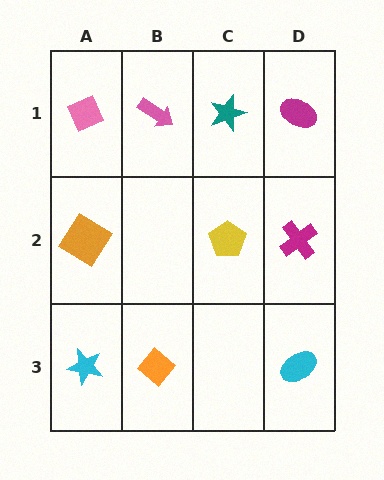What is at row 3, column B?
An orange diamond.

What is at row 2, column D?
A magenta cross.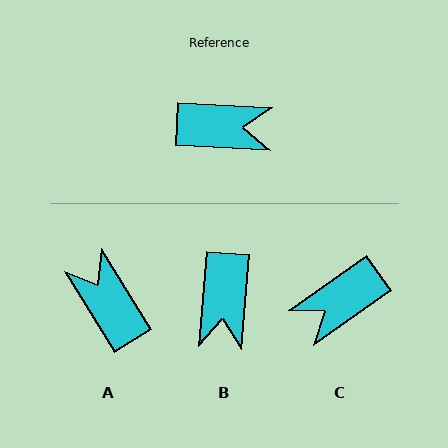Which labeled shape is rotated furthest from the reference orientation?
C, about 142 degrees away.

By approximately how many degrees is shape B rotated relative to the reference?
Approximately 92 degrees clockwise.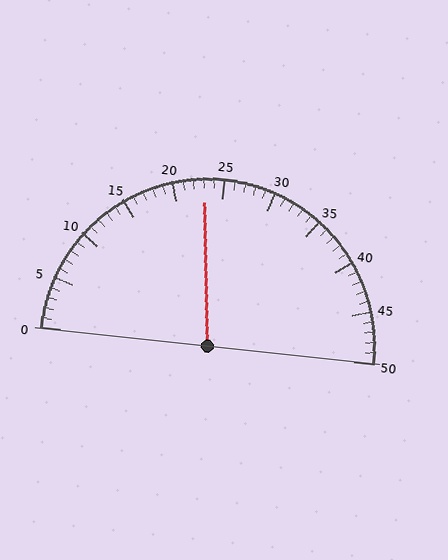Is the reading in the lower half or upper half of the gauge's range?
The reading is in the lower half of the range (0 to 50).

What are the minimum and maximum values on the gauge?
The gauge ranges from 0 to 50.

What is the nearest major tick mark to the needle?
The nearest major tick mark is 25.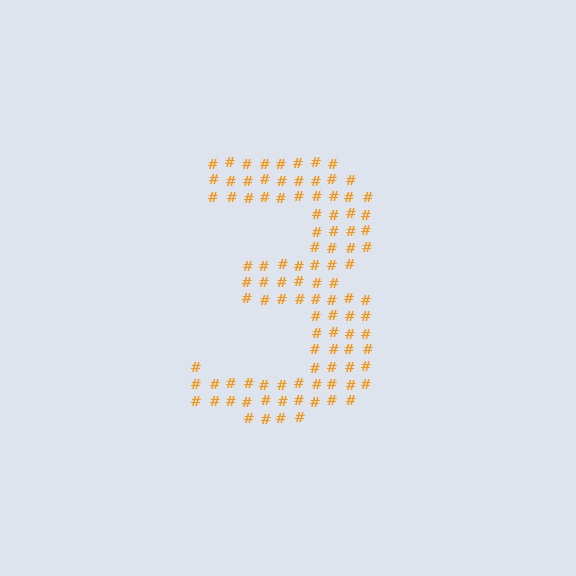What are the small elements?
The small elements are hash symbols.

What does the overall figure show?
The overall figure shows the digit 3.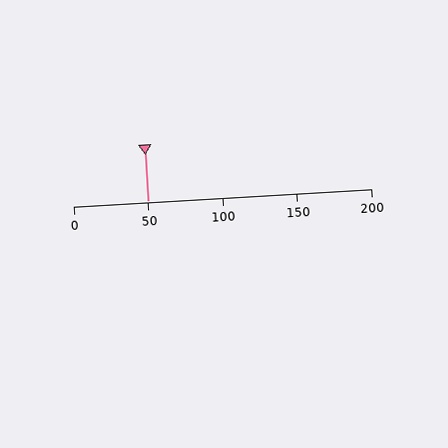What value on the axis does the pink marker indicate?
The marker indicates approximately 50.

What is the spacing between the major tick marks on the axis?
The major ticks are spaced 50 apart.